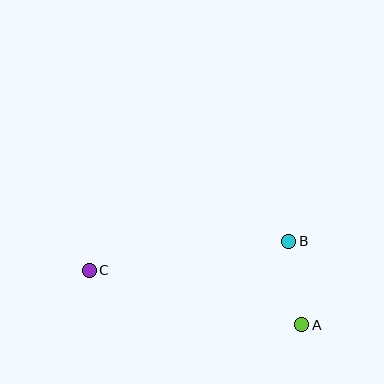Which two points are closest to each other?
Points A and B are closest to each other.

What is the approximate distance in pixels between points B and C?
The distance between B and C is approximately 202 pixels.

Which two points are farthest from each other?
Points A and C are farthest from each other.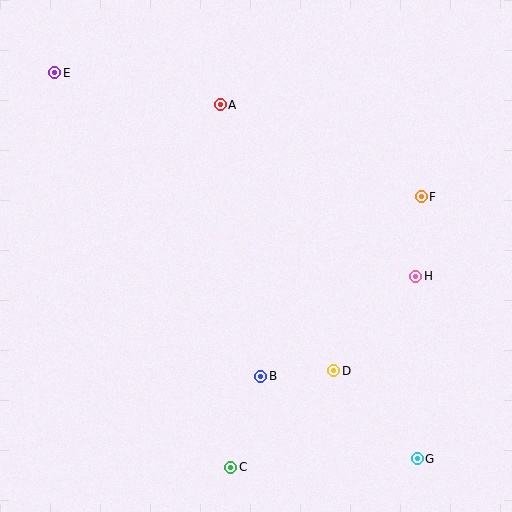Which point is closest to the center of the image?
Point B at (261, 376) is closest to the center.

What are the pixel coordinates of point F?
Point F is at (421, 197).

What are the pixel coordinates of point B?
Point B is at (261, 376).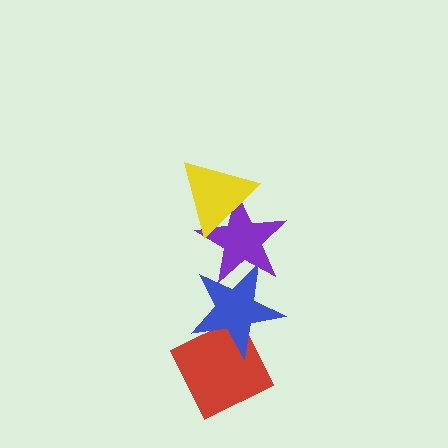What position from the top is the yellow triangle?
The yellow triangle is 1st from the top.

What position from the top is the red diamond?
The red diamond is 4th from the top.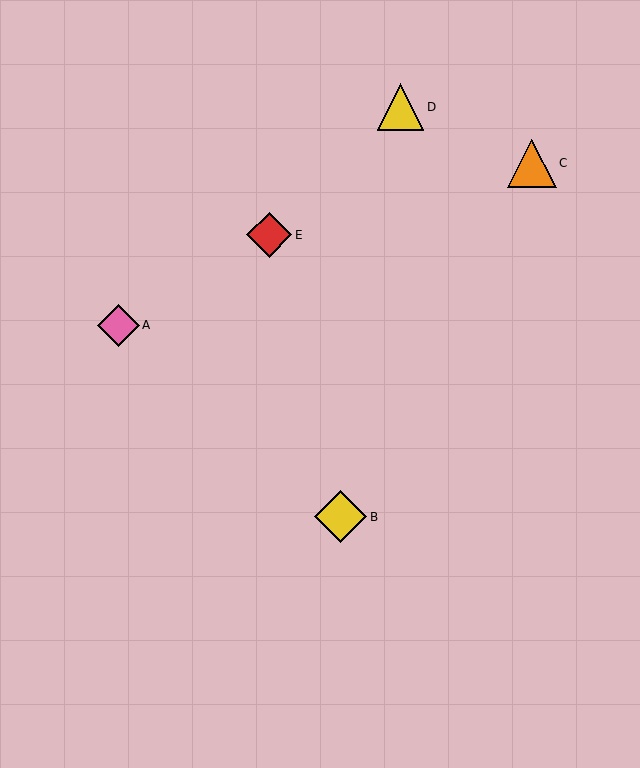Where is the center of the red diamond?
The center of the red diamond is at (269, 235).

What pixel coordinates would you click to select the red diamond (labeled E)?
Click at (269, 235) to select the red diamond E.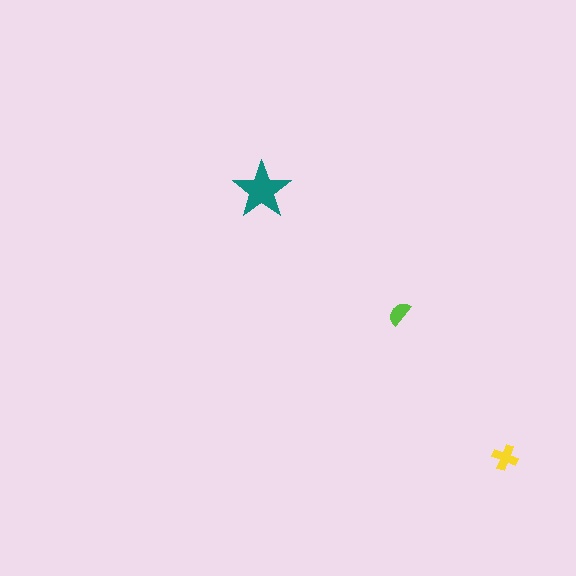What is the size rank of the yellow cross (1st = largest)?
2nd.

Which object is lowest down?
The yellow cross is bottommost.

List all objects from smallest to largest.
The lime semicircle, the yellow cross, the teal star.